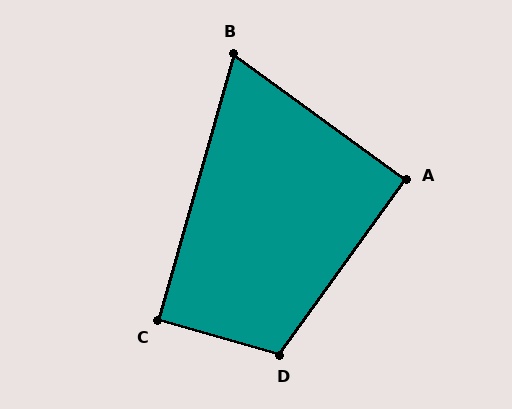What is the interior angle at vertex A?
Approximately 90 degrees (approximately right).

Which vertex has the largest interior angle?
D, at approximately 110 degrees.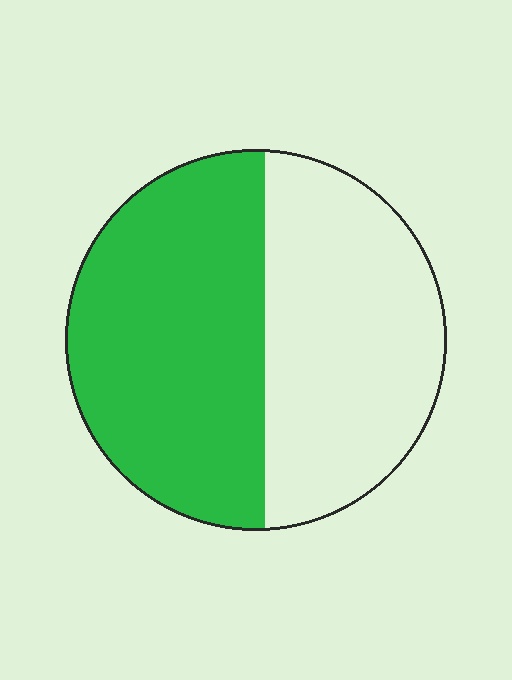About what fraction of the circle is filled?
About one half (1/2).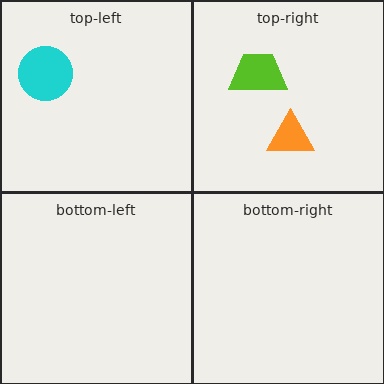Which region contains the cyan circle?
The top-left region.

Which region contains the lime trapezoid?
The top-right region.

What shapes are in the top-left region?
The cyan circle.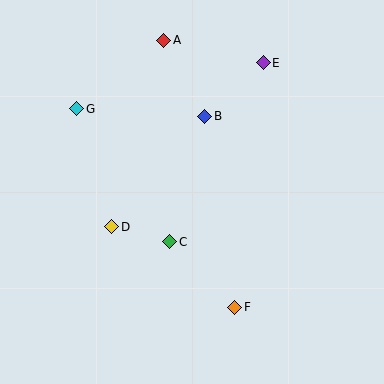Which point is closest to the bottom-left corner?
Point D is closest to the bottom-left corner.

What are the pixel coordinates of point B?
Point B is at (205, 116).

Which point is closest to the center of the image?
Point C at (170, 242) is closest to the center.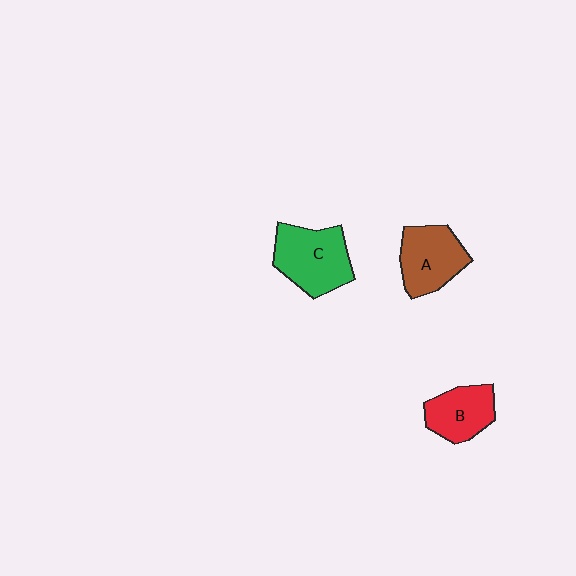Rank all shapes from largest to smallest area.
From largest to smallest: C (green), A (brown), B (red).